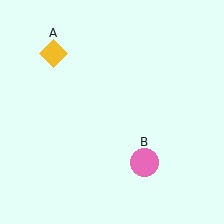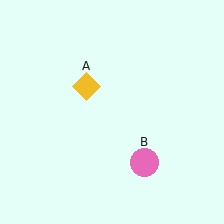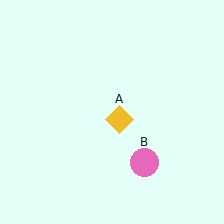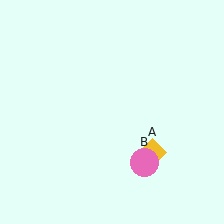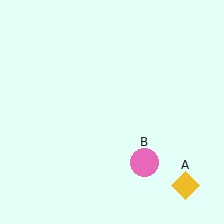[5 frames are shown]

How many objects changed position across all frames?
1 object changed position: yellow diamond (object A).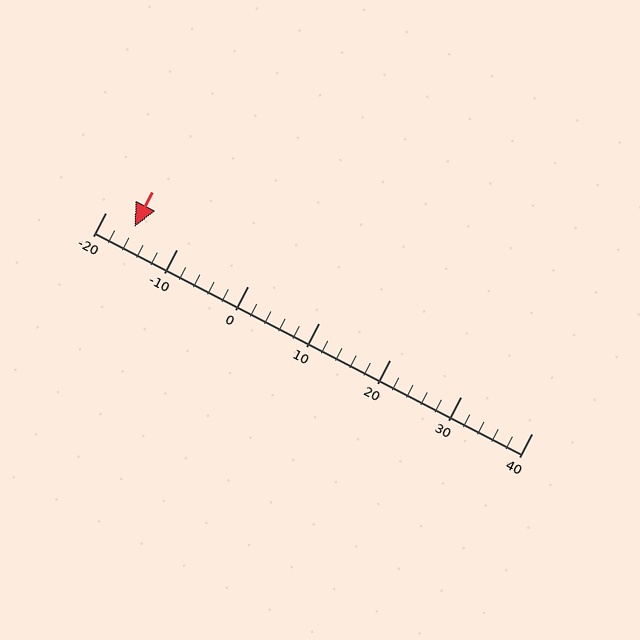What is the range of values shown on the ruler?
The ruler shows values from -20 to 40.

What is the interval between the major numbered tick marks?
The major tick marks are spaced 10 units apart.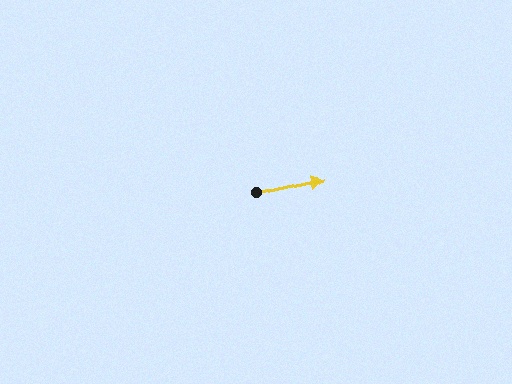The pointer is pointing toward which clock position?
Roughly 3 o'clock.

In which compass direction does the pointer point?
East.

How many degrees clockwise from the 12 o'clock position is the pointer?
Approximately 78 degrees.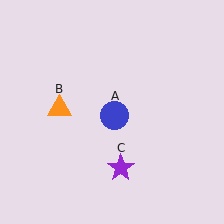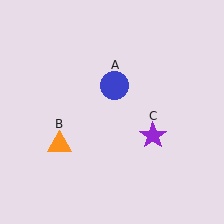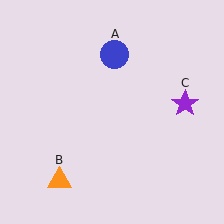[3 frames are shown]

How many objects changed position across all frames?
3 objects changed position: blue circle (object A), orange triangle (object B), purple star (object C).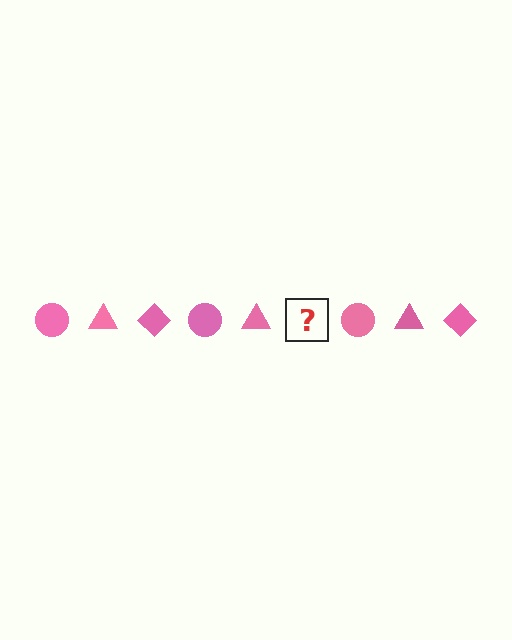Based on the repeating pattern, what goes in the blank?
The blank should be a pink diamond.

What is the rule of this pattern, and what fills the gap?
The rule is that the pattern cycles through circle, triangle, diamond shapes in pink. The gap should be filled with a pink diamond.